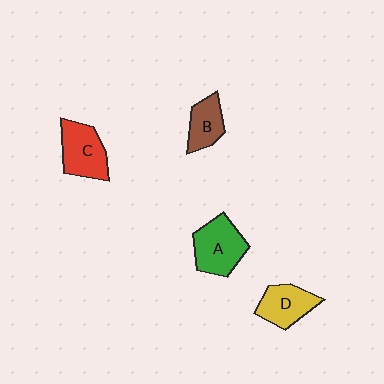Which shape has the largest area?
Shape A (green).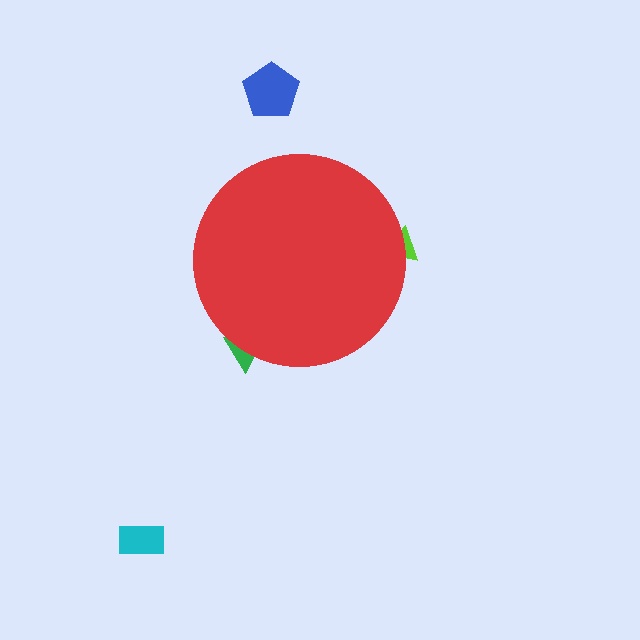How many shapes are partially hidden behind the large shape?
2 shapes are partially hidden.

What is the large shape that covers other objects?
A red circle.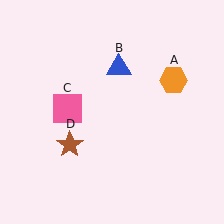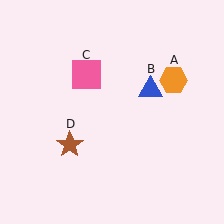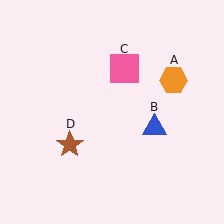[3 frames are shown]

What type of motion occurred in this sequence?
The blue triangle (object B), pink square (object C) rotated clockwise around the center of the scene.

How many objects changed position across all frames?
2 objects changed position: blue triangle (object B), pink square (object C).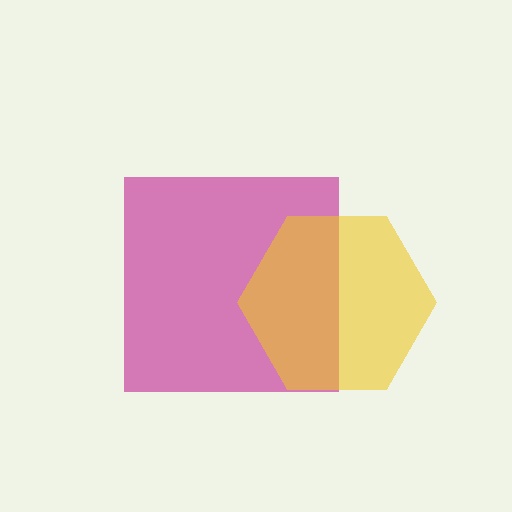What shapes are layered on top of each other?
The layered shapes are: a magenta square, a yellow hexagon.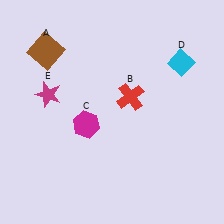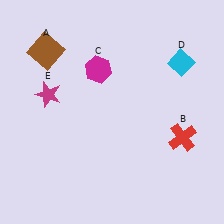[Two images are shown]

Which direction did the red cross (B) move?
The red cross (B) moved right.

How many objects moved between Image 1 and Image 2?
2 objects moved between the two images.